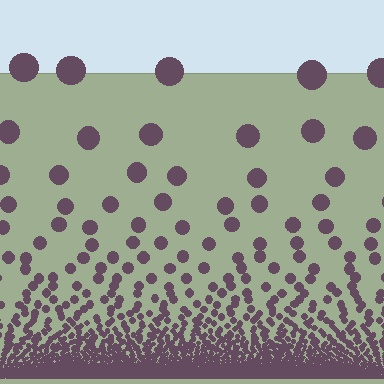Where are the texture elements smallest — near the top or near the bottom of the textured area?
Near the bottom.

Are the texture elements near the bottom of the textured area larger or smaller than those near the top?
Smaller. The gradient is inverted — elements near the bottom are smaller and denser.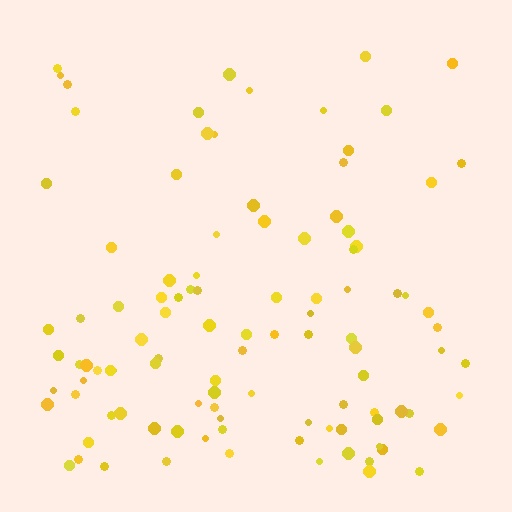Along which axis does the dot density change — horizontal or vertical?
Vertical.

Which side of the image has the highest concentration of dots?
The bottom.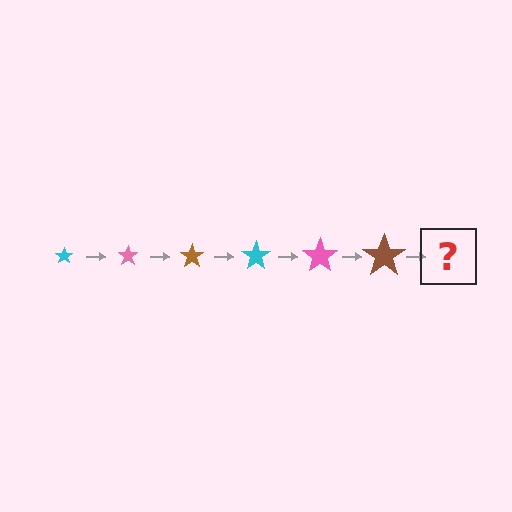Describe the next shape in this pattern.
It should be a cyan star, larger than the previous one.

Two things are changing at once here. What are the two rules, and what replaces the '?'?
The two rules are that the star grows larger each step and the color cycles through cyan, pink, and brown. The '?' should be a cyan star, larger than the previous one.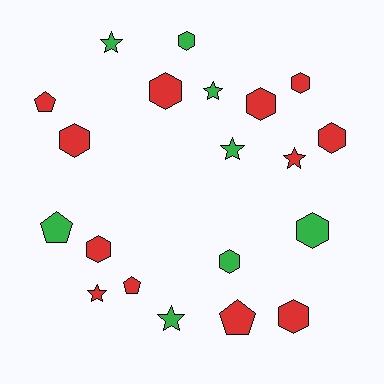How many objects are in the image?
There are 20 objects.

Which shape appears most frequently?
Hexagon, with 10 objects.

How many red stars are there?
There are 2 red stars.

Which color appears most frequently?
Red, with 12 objects.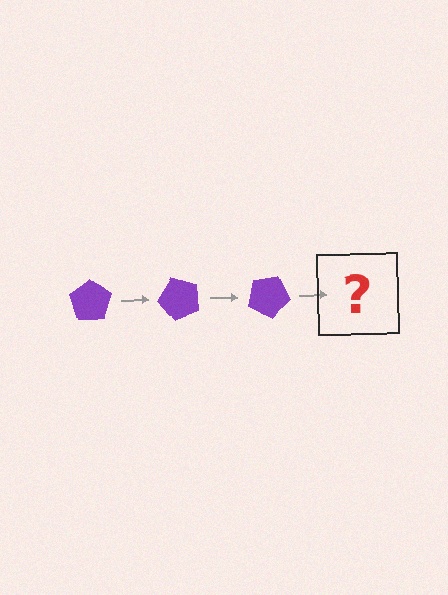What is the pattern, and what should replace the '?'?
The pattern is that the pentagon rotates 50 degrees each step. The '?' should be a purple pentagon rotated 150 degrees.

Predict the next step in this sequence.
The next step is a purple pentagon rotated 150 degrees.